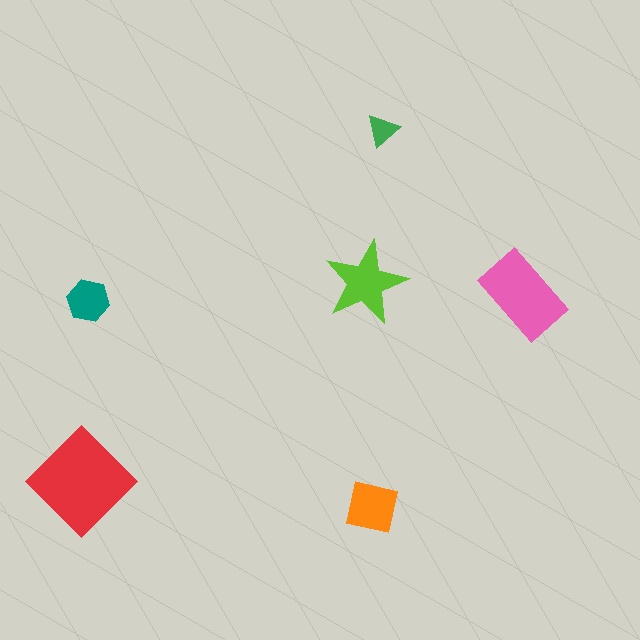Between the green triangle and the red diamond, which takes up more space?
The red diamond.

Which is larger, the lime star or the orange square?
The lime star.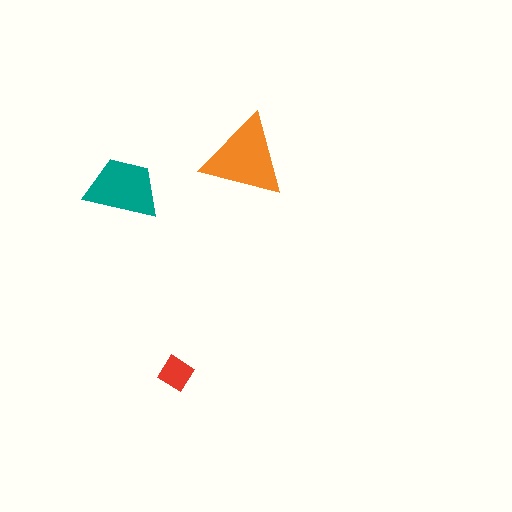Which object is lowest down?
The red diamond is bottommost.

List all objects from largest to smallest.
The orange triangle, the teal trapezoid, the red diamond.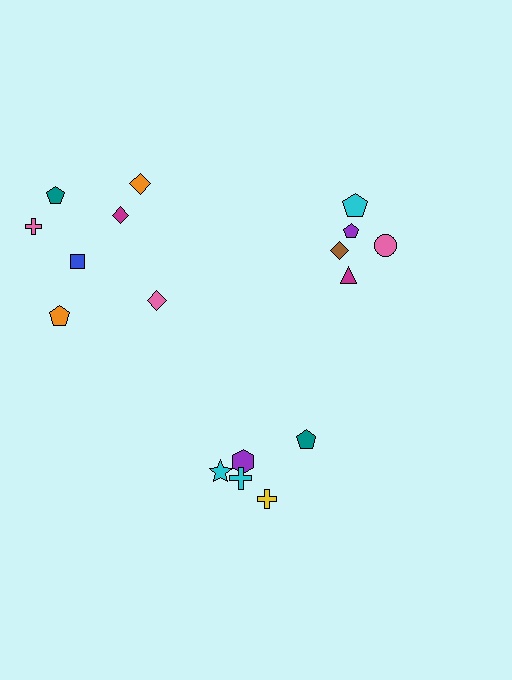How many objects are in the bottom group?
There are 5 objects.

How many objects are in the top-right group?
There are 5 objects.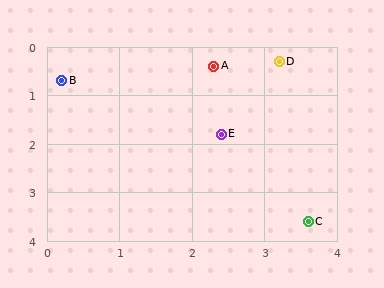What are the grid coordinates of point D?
Point D is at approximately (3.2, 0.3).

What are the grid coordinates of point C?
Point C is at approximately (3.6, 3.6).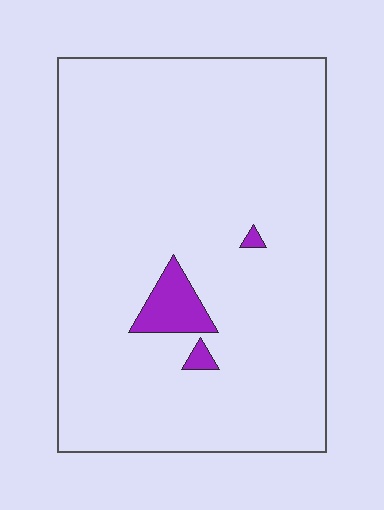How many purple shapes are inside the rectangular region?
3.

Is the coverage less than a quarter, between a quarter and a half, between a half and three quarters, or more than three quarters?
Less than a quarter.